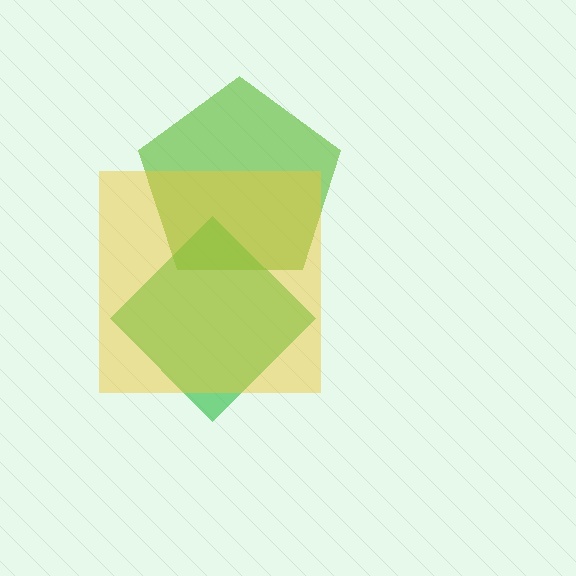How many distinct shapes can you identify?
There are 3 distinct shapes: a lime pentagon, a green diamond, a yellow square.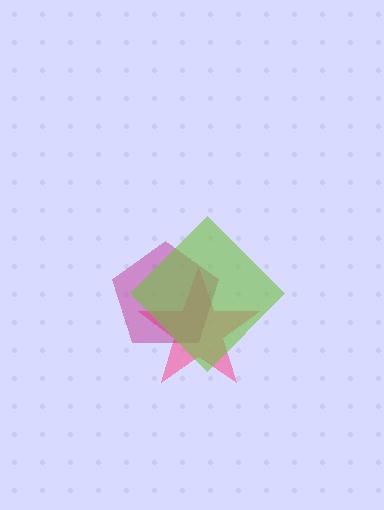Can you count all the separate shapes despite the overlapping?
Yes, there are 3 separate shapes.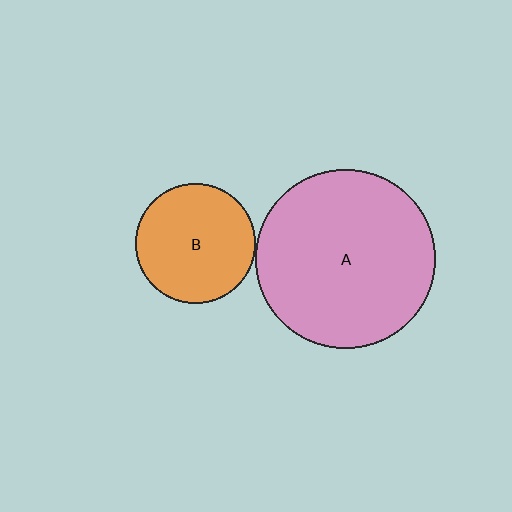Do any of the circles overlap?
No, none of the circles overlap.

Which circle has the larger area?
Circle A (pink).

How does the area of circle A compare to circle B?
Approximately 2.2 times.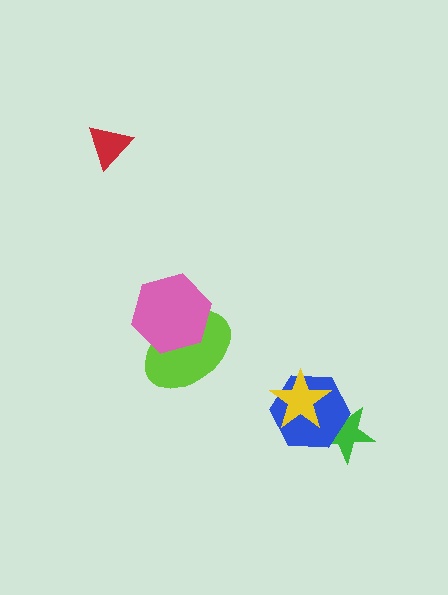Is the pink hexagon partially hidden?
No, no other shape covers it.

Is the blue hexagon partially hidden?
Yes, it is partially covered by another shape.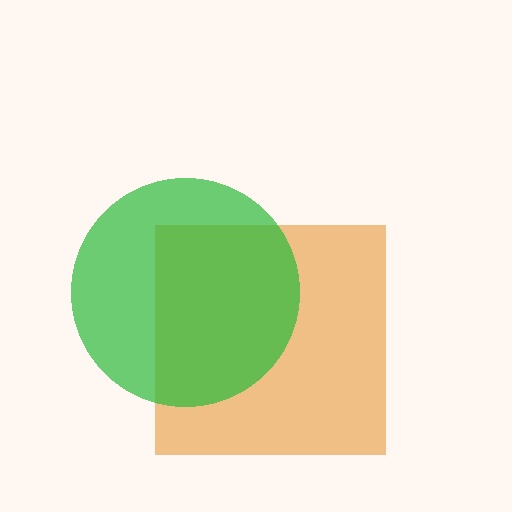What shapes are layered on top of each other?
The layered shapes are: an orange square, a green circle.